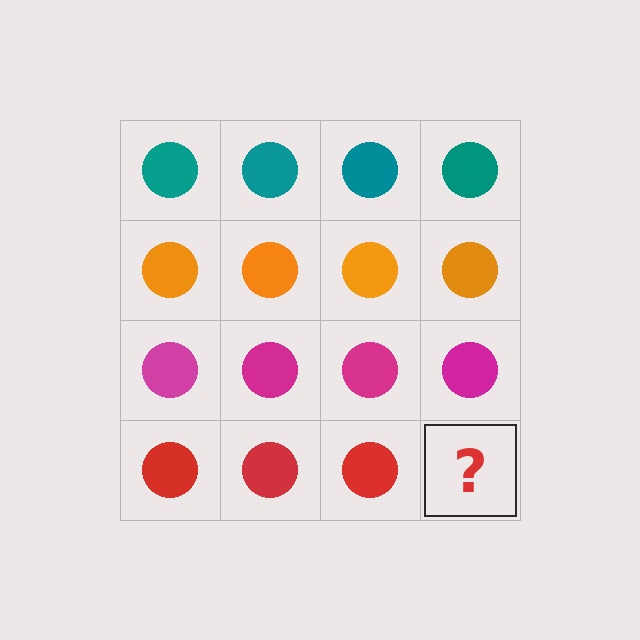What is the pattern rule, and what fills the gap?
The rule is that each row has a consistent color. The gap should be filled with a red circle.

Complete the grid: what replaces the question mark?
The question mark should be replaced with a red circle.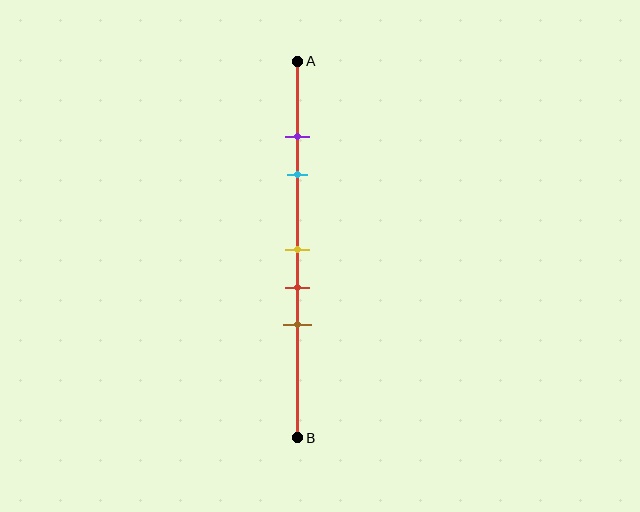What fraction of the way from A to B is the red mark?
The red mark is approximately 60% (0.6) of the way from A to B.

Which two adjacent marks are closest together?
The purple and cyan marks are the closest adjacent pair.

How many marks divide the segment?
There are 5 marks dividing the segment.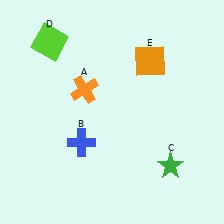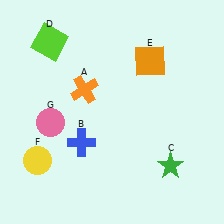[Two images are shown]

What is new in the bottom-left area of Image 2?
A pink circle (G) was added in the bottom-left area of Image 2.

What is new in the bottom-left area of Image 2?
A yellow circle (F) was added in the bottom-left area of Image 2.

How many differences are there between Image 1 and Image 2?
There are 2 differences between the two images.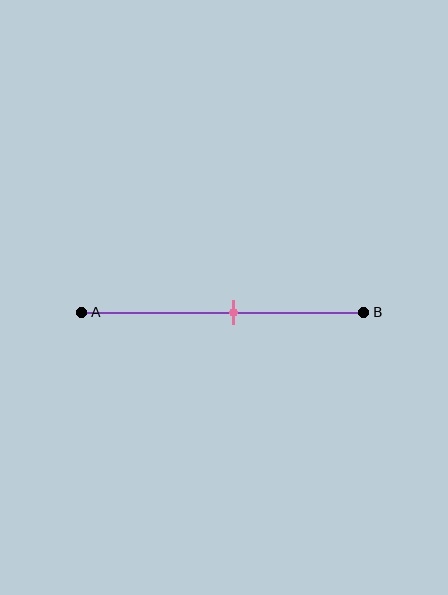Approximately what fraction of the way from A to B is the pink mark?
The pink mark is approximately 55% of the way from A to B.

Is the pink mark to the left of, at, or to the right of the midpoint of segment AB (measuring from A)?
The pink mark is to the right of the midpoint of segment AB.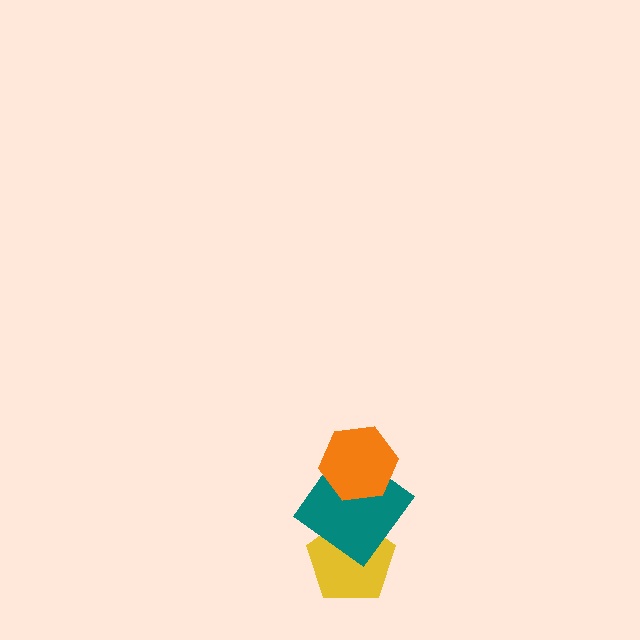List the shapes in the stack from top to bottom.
From top to bottom: the orange hexagon, the teal diamond, the yellow pentagon.